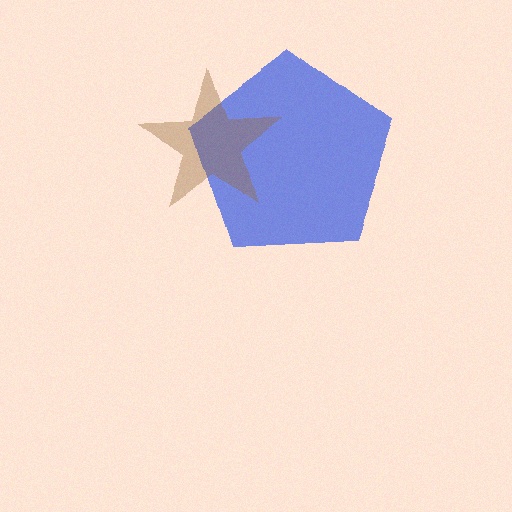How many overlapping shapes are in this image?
There are 2 overlapping shapes in the image.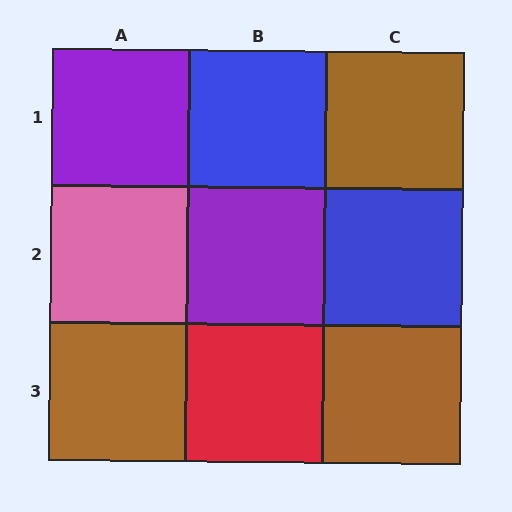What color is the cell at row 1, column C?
Brown.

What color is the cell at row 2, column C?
Blue.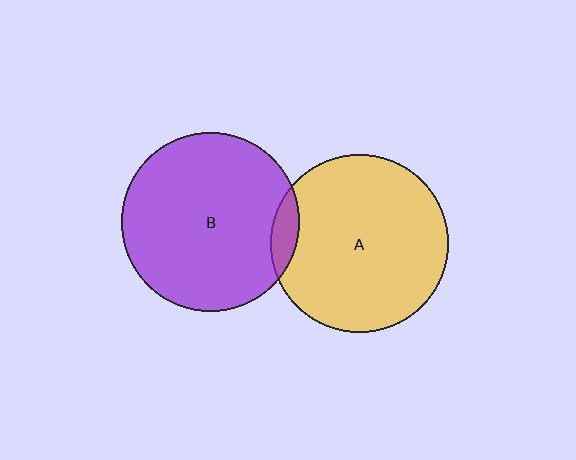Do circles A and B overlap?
Yes.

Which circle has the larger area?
Circle B (purple).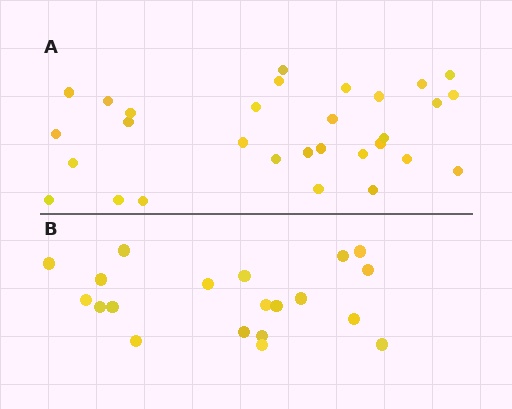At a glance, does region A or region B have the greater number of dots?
Region A (the top region) has more dots.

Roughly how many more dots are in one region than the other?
Region A has roughly 10 or so more dots than region B.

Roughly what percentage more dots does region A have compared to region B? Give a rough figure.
About 50% more.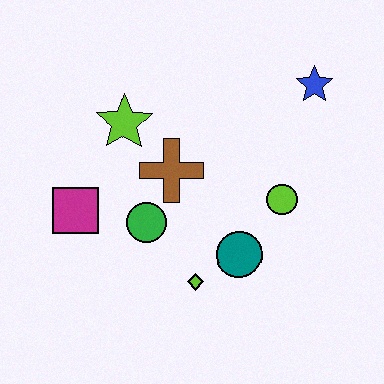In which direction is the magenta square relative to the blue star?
The magenta square is to the left of the blue star.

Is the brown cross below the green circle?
No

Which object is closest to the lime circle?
The teal circle is closest to the lime circle.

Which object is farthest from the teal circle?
The blue star is farthest from the teal circle.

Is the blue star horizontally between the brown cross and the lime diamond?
No